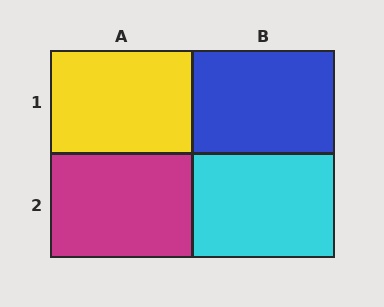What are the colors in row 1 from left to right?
Yellow, blue.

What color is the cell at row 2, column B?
Cyan.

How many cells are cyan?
1 cell is cyan.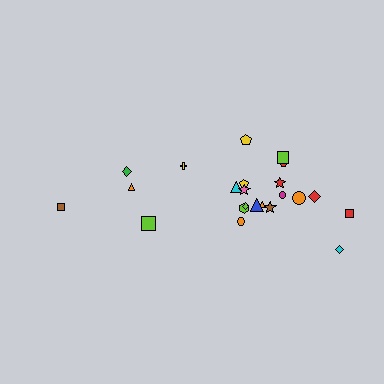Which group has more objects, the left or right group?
The right group.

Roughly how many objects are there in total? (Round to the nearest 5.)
Roughly 25 objects in total.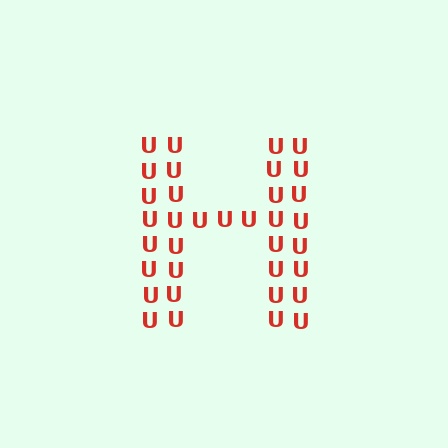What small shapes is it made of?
It is made of small letter U's.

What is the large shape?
The large shape is the letter H.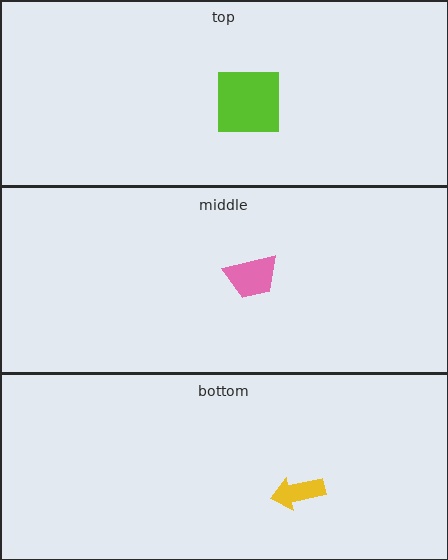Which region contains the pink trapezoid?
The middle region.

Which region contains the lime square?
The top region.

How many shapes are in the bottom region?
1.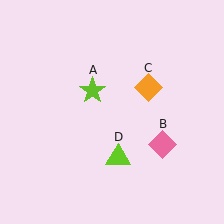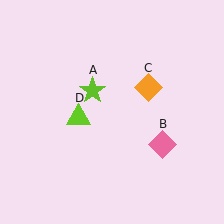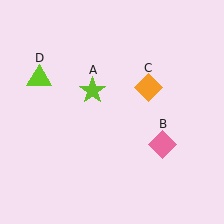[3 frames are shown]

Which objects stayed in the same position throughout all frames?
Lime star (object A) and pink diamond (object B) and orange diamond (object C) remained stationary.